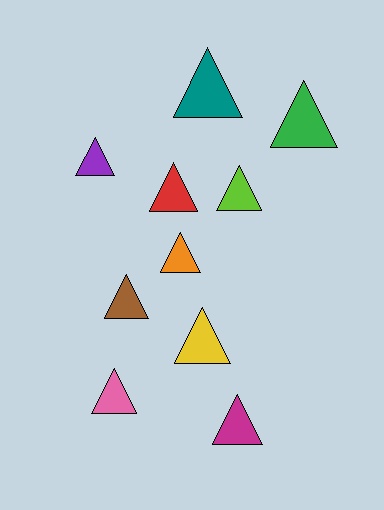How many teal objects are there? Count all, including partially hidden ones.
There is 1 teal object.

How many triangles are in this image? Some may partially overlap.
There are 10 triangles.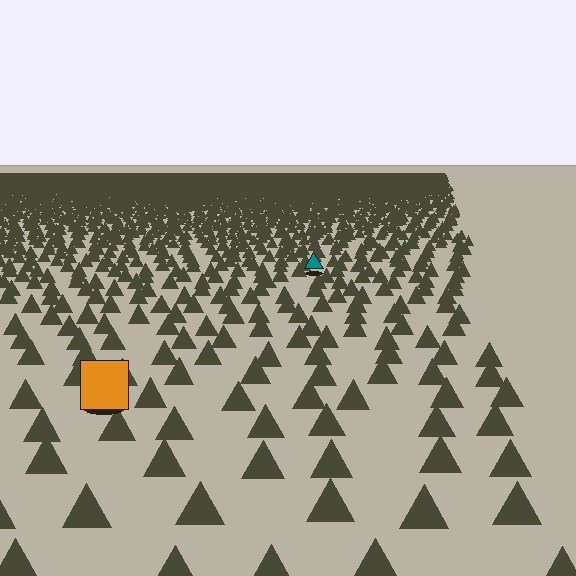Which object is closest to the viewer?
The orange square is closest. The texture marks near it are larger and more spread out.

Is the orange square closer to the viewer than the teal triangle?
Yes. The orange square is closer — you can tell from the texture gradient: the ground texture is coarser near it.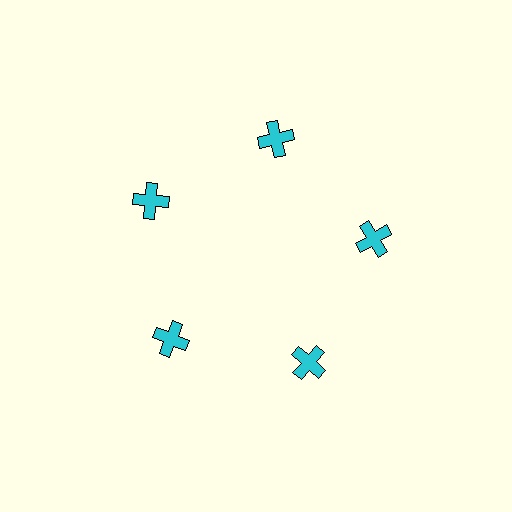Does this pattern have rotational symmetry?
Yes, this pattern has 5-fold rotational symmetry. It looks the same after rotating 72 degrees around the center.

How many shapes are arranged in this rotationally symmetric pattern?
There are 5 shapes, arranged in 5 groups of 1.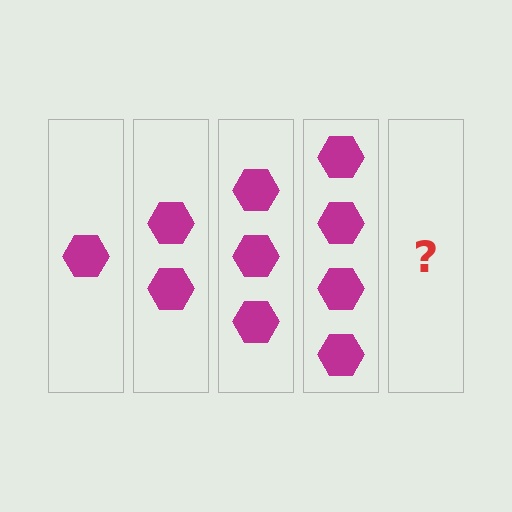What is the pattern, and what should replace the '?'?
The pattern is that each step adds one more hexagon. The '?' should be 5 hexagons.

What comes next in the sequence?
The next element should be 5 hexagons.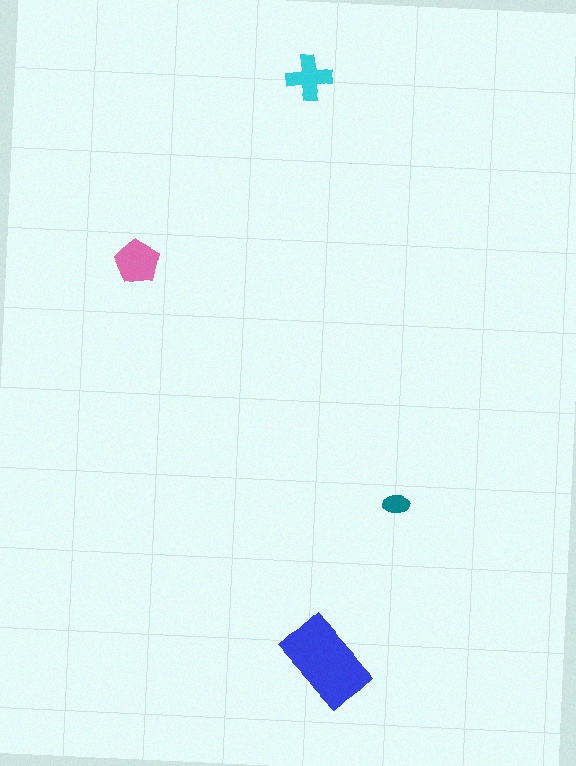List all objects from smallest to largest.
The teal ellipse, the cyan cross, the pink pentagon, the blue rectangle.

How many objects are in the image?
There are 4 objects in the image.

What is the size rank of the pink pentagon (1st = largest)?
2nd.